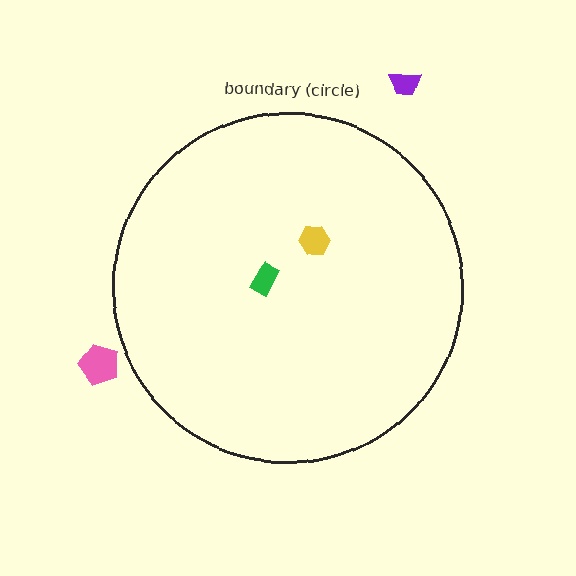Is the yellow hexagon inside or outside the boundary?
Inside.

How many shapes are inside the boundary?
2 inside, 2 outside.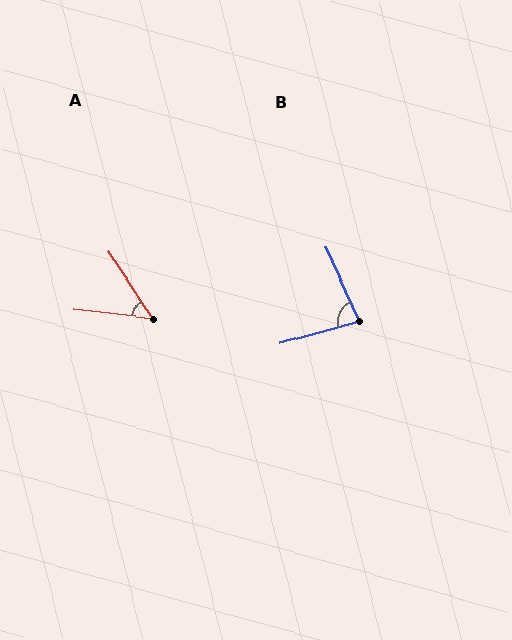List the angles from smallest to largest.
A (50°), B (81°).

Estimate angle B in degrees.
Approximately 81 degrees.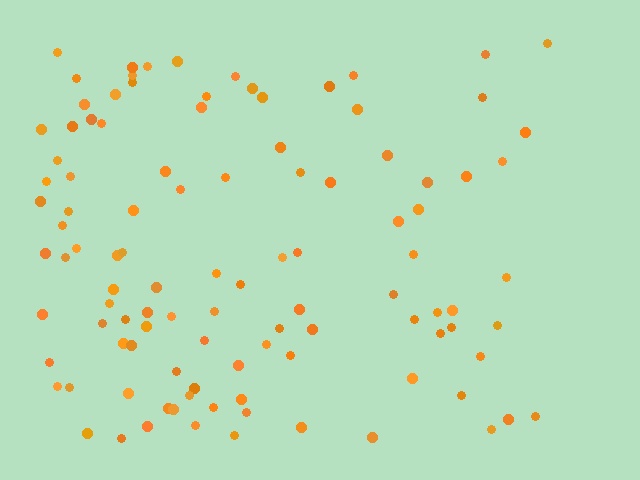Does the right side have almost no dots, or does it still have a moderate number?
Still a moderate number, just noticeably fewer than the left.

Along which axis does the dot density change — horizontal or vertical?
Horizontal.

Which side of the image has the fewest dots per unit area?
The right.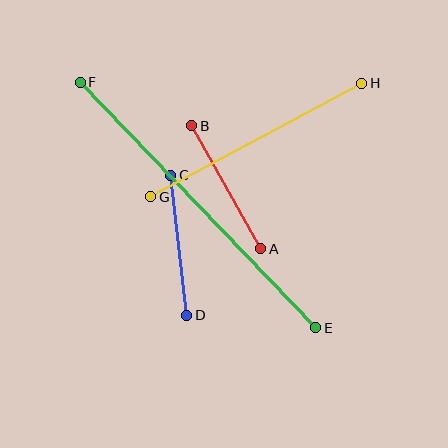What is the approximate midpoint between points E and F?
The midpoint is at approximately (198, 205) pixels.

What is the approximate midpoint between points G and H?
The midpoint is at approximately (256, 140) pixels.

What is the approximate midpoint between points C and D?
The midpoint is at approximately (179, 245) pixels.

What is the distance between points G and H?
The distance is approximately 240 pixels.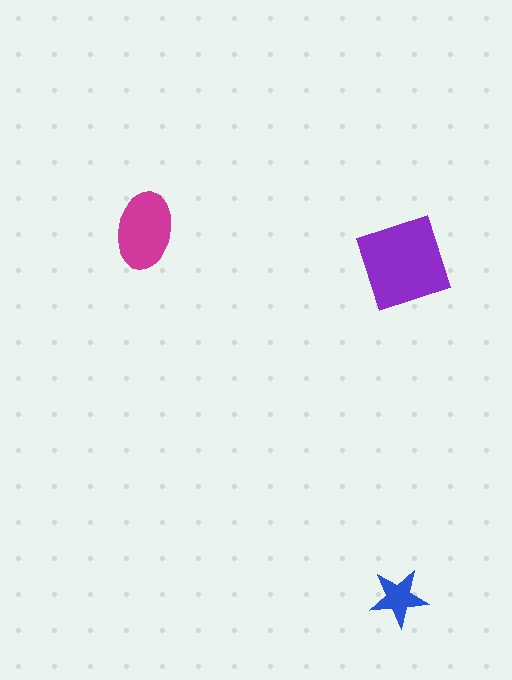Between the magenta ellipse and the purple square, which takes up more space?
The purple square.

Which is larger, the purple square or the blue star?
The purple square.